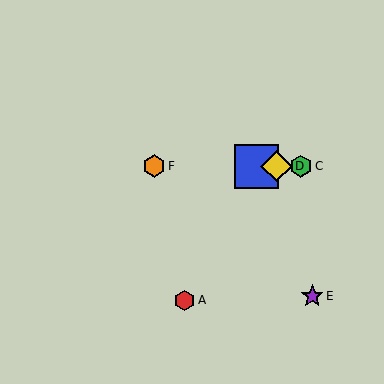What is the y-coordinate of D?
Object D is at y≈166.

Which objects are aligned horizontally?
Objects B, C, D, F are aligned horizontally.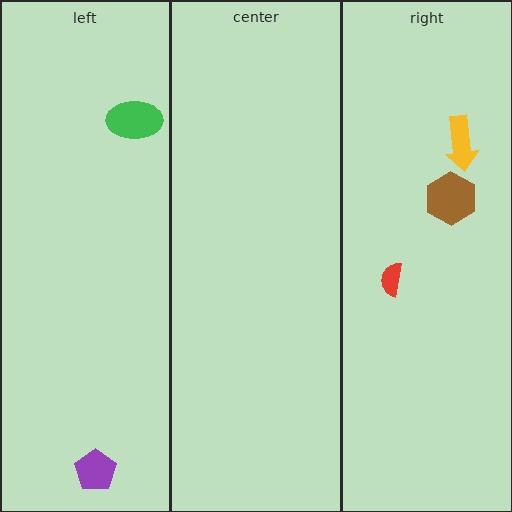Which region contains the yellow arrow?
The right region.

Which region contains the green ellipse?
The left region.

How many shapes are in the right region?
3.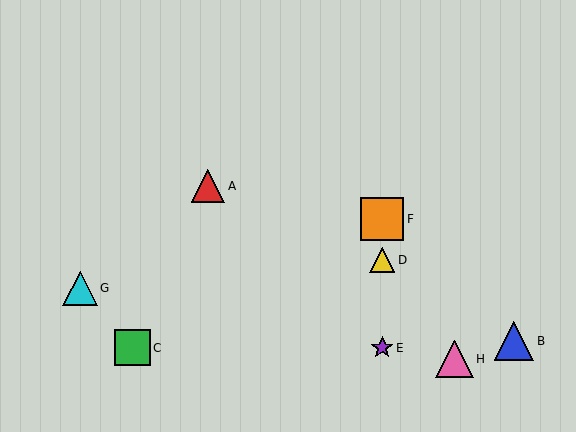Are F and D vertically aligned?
Yes, both are at x≈382.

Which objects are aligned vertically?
Objects D, E, F are aligned vertically.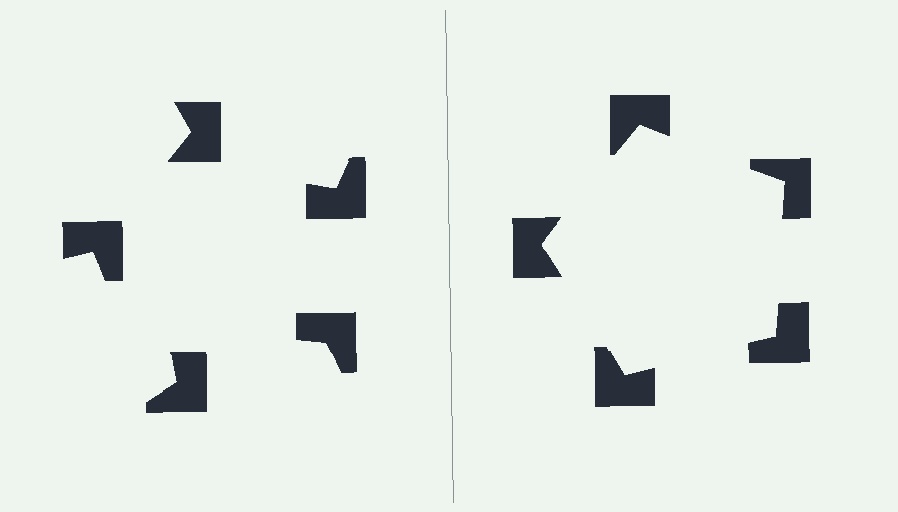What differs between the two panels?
The notched squares are positioned identically on both sides; only the wedge orientations differ. On the right they align to a pentagon; on the left they are misaligned.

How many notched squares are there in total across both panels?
10 — 5 on each side.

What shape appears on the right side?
An illusory pentagon.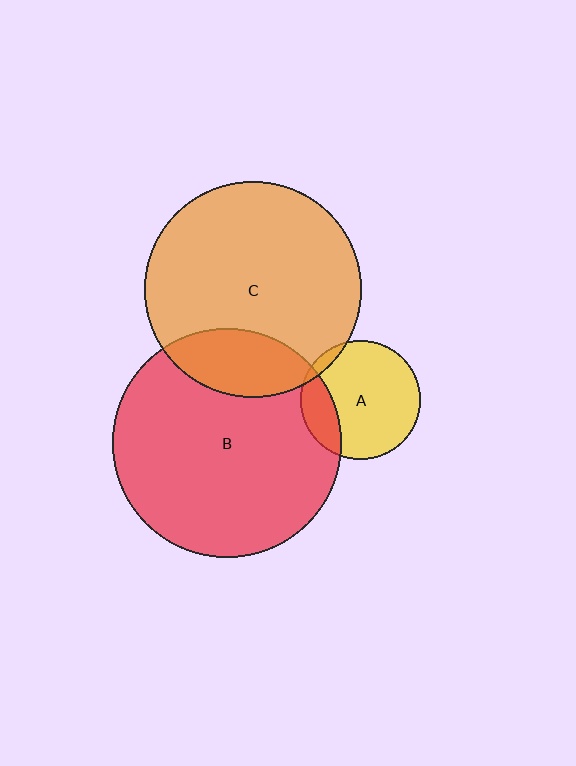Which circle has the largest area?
Circle B (red).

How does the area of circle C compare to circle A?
Approximately 3.3 times.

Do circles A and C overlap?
Yes.